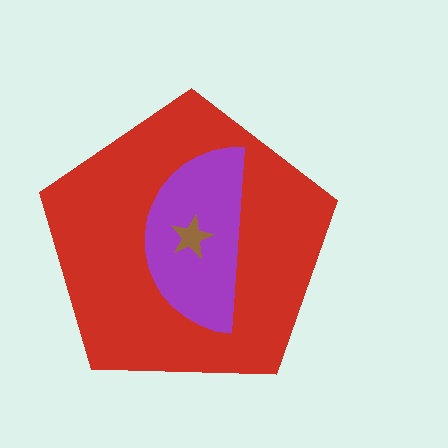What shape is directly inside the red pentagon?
The purple semicircle.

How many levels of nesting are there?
3.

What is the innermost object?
The brown star.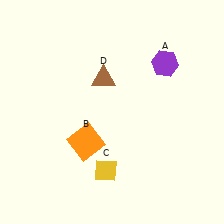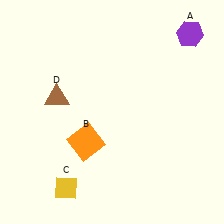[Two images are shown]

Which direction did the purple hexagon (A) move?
The purple hexagon (A) moved up.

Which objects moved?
The objects that moved are: the purple hexagon (A), the yellow diamond (C), the brown triangle (D).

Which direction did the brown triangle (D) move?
The brown triangle (D) moved left.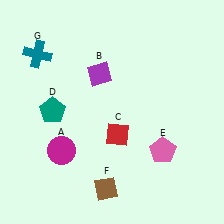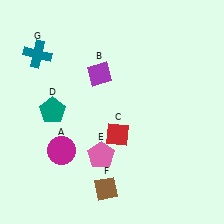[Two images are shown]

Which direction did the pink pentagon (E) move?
The pink pentagon (E) moved left.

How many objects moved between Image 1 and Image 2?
1 object moved between the two images.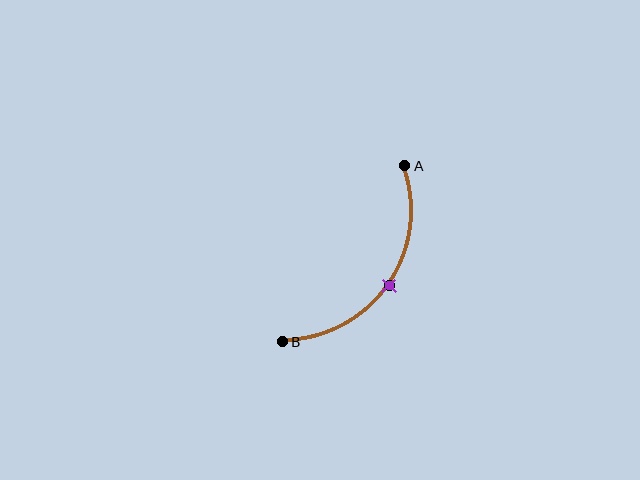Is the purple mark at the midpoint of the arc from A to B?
Yes. The purple mark lies on the arc at equal arc-length from both A and B — it is the arc midpoint.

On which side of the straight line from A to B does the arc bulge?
The arc bulges below and to the right of the straight line connecting A and B.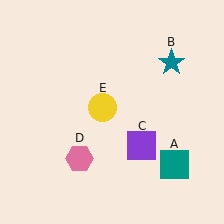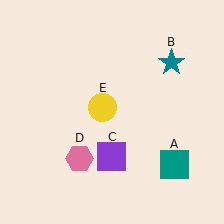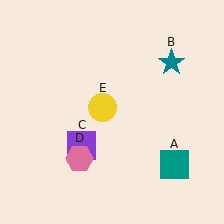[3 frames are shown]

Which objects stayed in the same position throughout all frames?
Teal square (object A) and teal star (object B) and pink hexagon (object D) and yellow circle (object E) remained stationary.